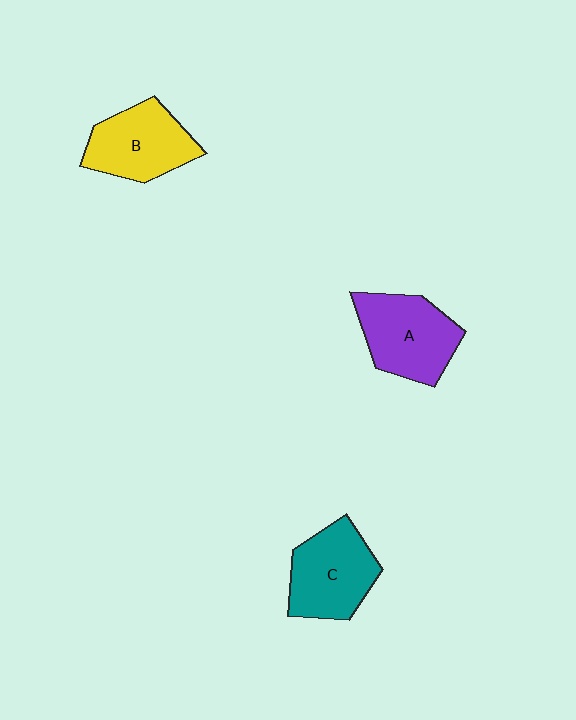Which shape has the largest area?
Shape A (purple).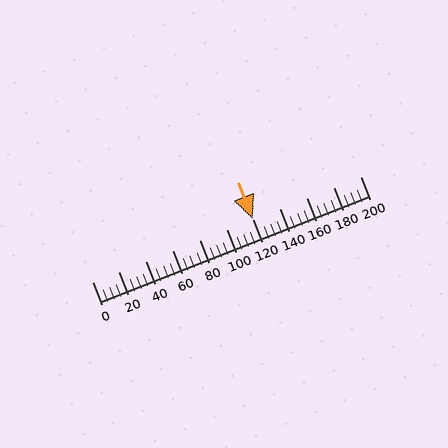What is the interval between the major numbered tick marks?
The major tick marks are spaced 20 units apart.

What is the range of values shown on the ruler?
The ruler shows values from 0 to 200.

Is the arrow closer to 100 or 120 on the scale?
The arrow is closer to 120.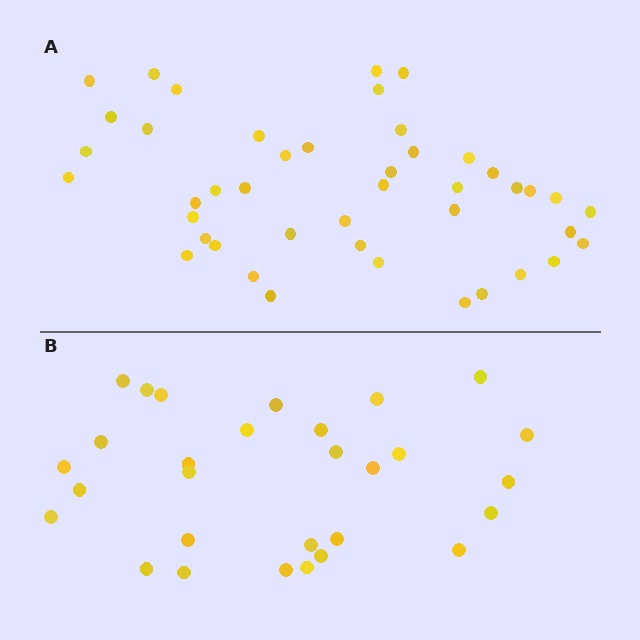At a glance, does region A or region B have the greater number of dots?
Region A (the top region) has more dots.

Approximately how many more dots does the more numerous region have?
Region A has approximately 15 more dots than region B.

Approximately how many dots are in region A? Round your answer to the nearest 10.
About 40 dots. (The exact count is 44, which rounds to 40.)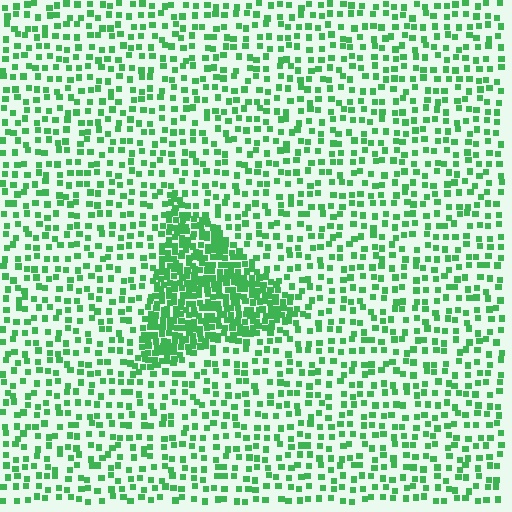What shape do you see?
I see a triangle.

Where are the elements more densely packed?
The elements are more densely packed inside the triangle boundary.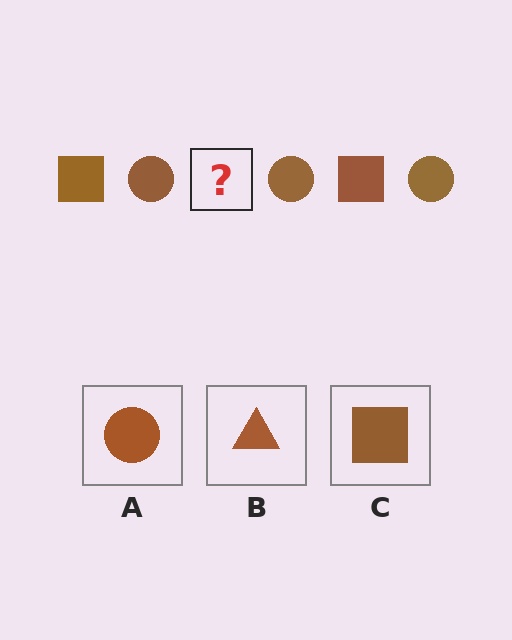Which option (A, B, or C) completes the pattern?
C.